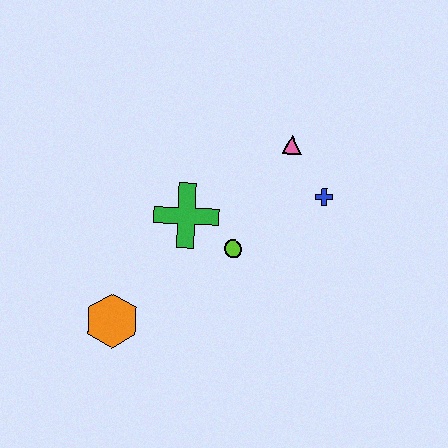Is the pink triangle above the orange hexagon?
Yes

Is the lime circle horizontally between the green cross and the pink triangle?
Yes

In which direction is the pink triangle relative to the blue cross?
The pink triangle is above the blue cross.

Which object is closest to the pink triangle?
The blue cross is closest to the pink triangle.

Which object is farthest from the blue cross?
The orange hexagon is farthest from the blue cross.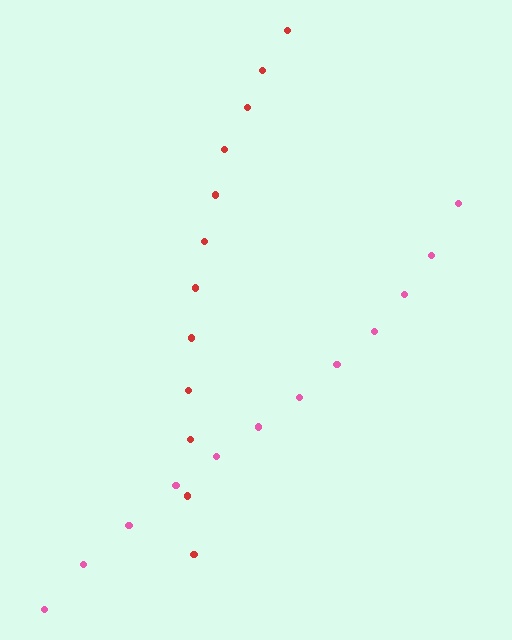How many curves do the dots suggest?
There are 2 distinct paths.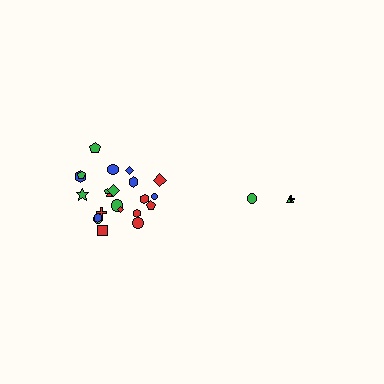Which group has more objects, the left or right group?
The left group.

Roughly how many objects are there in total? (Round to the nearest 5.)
Roughly 25 objects in total.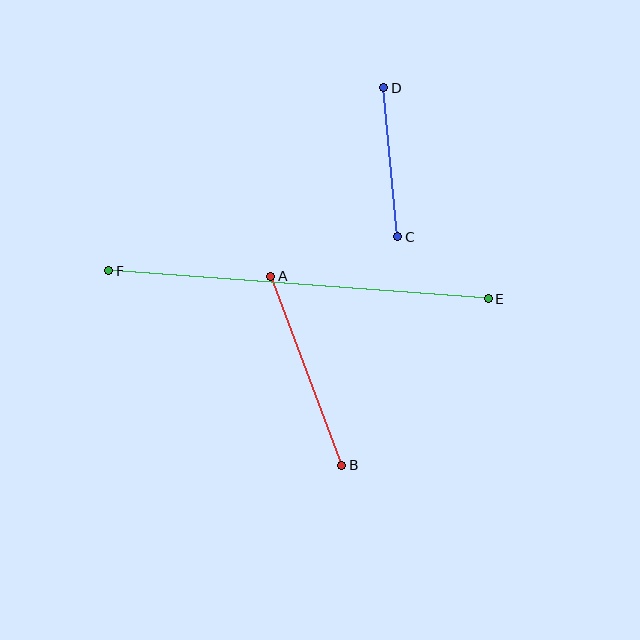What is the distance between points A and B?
The distance is approximately 202 pixels.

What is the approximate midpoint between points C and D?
The midpoint is at approximately (391, 162) pixels.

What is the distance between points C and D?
The distance is approximately 150 pixels.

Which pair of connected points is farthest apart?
Points E and F are farthest apart.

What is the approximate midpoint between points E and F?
The midpoint is at approximately (298, 285) pixels.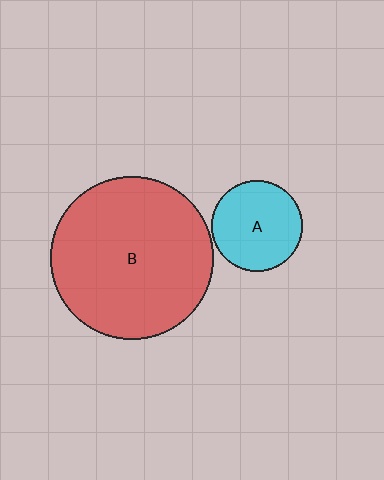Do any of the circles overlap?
No, none of the circles overlap.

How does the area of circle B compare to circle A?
Approximately 3.2 times.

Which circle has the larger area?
Circle B (red).